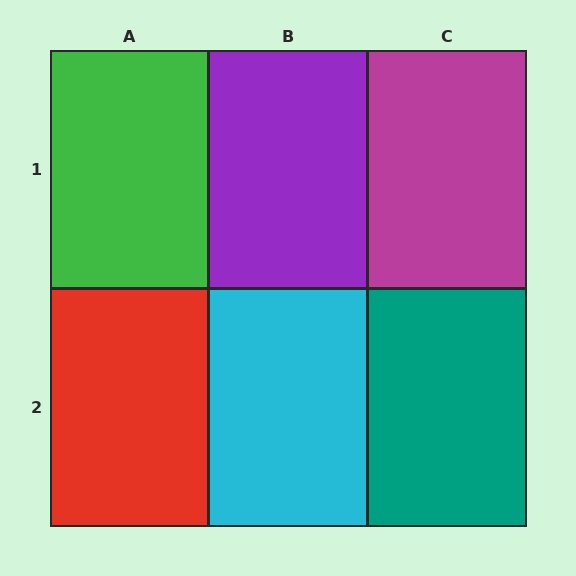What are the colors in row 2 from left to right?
Red, cyan, teal.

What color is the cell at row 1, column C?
Magenta.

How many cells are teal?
1 cell is teal.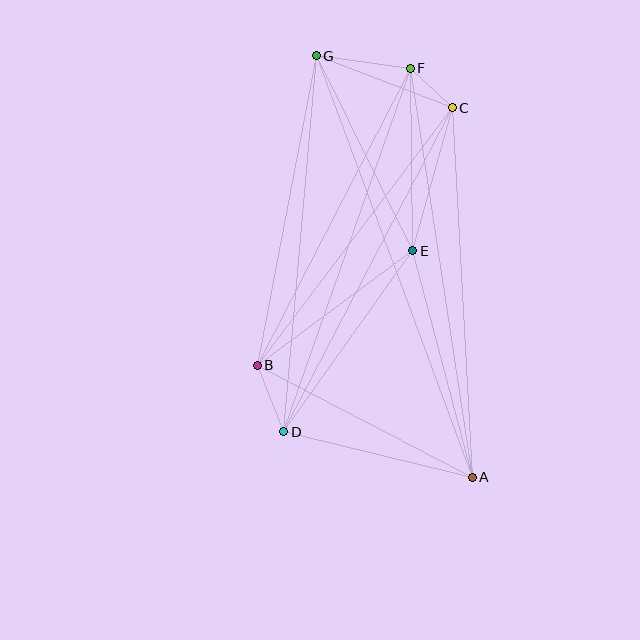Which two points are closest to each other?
Points C and F are closest to each other.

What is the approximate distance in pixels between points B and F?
The distance between B and F is approximately 334 pixels.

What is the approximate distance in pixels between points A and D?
The distance between A and D is approximately 194 pixels.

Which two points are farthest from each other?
Points A and G are farthest from each other.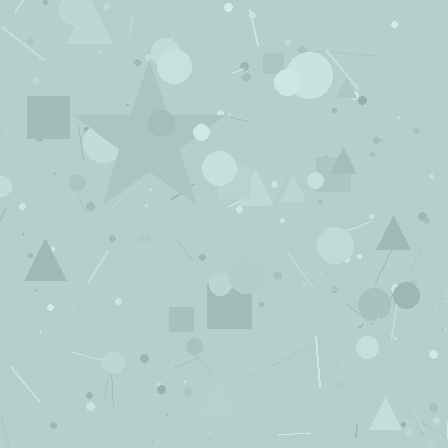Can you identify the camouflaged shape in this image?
The camouflaged shape is a star.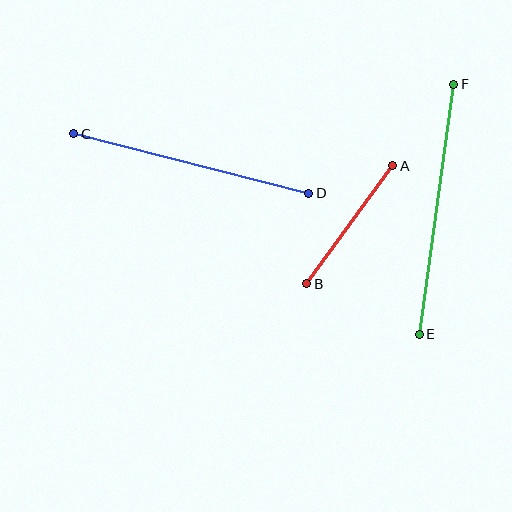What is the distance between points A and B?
The distance is approximately 147 pixels.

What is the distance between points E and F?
The distance is approximately 253 pixels.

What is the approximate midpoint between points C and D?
The midpoint is at approximately (191, 164) pixels.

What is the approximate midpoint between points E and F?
The midpoint is at approximately (436, 209) pixels.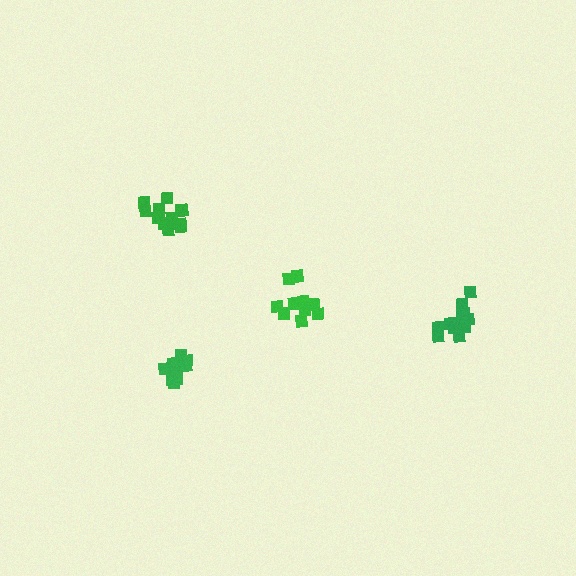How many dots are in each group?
Group 1: 12 dots, Group 2: 12 dots, Group 3: 13 dots, Group 4: 11 dots (48 total).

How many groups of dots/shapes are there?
There are 4 groups.